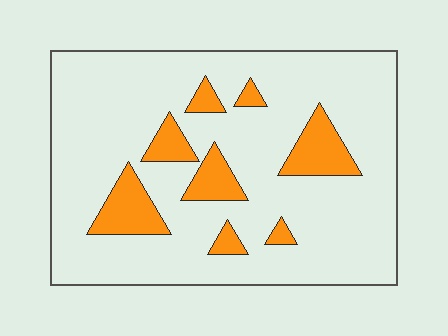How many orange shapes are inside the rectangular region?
8.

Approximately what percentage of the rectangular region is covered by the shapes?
Approximately 15%.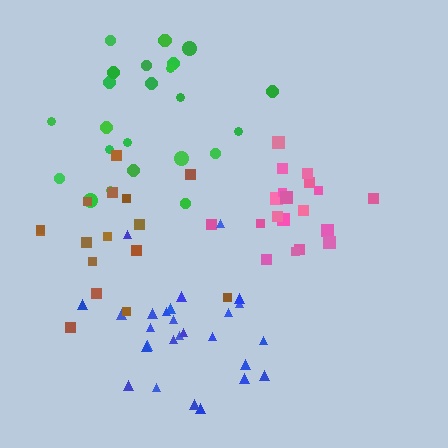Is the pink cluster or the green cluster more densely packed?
Pink.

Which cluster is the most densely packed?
Pink.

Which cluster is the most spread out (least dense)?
Green.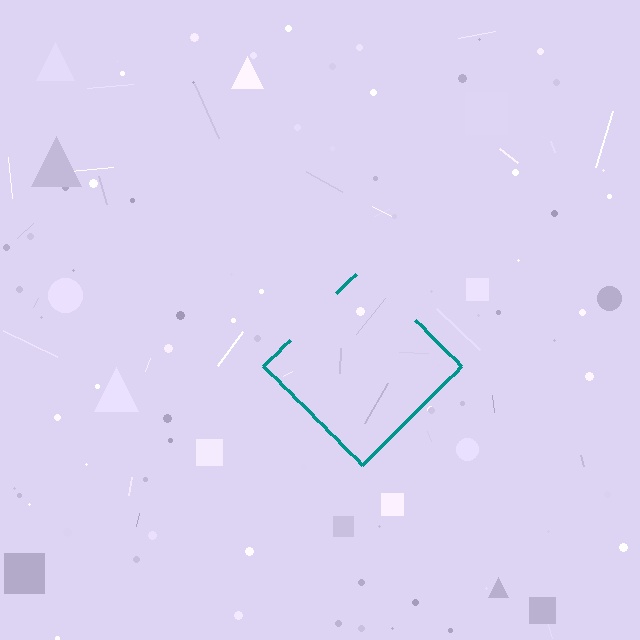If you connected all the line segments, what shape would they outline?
They would outline a diamond.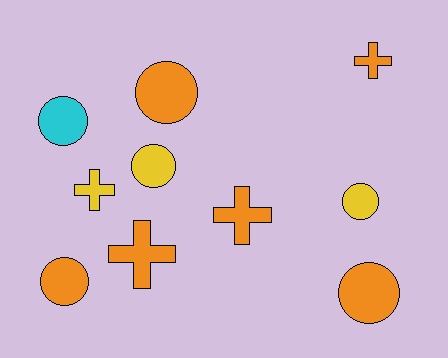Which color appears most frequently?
Orange, with 6 objects.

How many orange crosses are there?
There are 3 orange crosses.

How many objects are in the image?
There are 10 objects.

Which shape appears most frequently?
Circle, with 6 objects.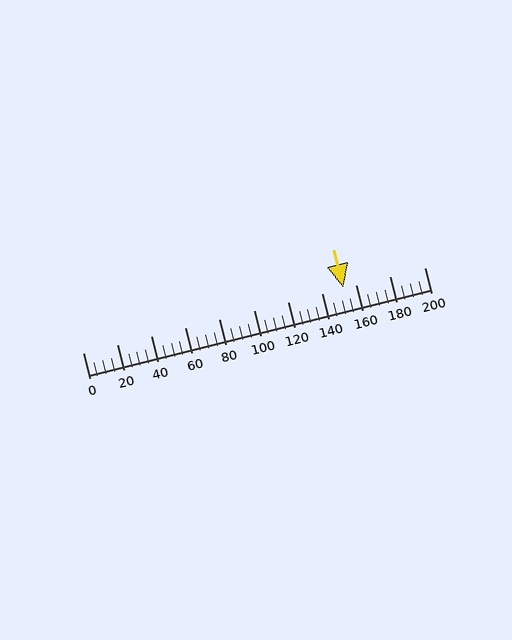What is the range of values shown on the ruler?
The ruler shows values from 0 to 200.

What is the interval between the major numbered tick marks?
The major tick marks are spaced 20 units apart.